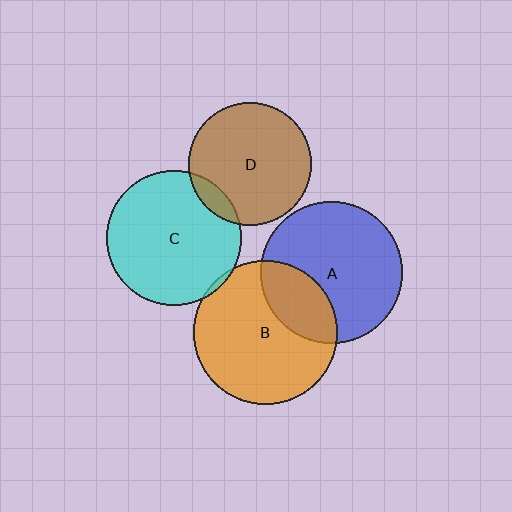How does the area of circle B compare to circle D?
Approximately 1.4 times.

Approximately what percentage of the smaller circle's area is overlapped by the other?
Approximately 5%.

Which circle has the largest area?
Circle B (orange).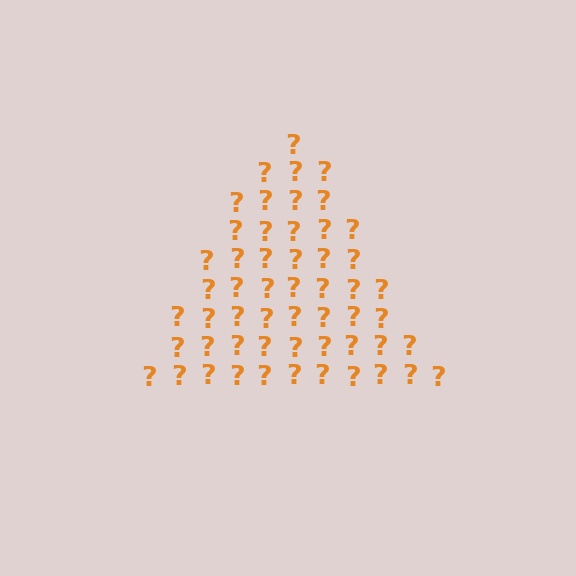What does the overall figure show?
The overall figure shows a triangle.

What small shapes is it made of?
It is made of small question marks.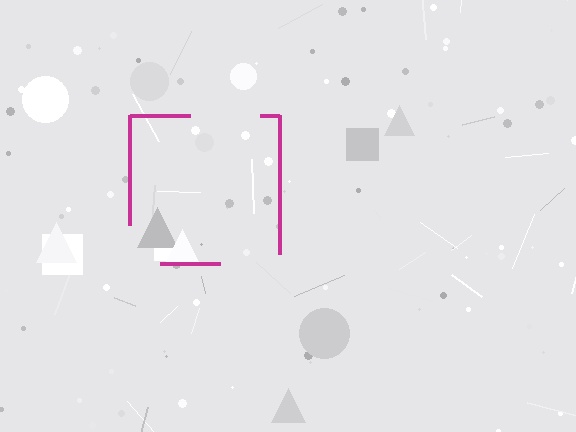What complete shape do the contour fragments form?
The contour fragments form a square.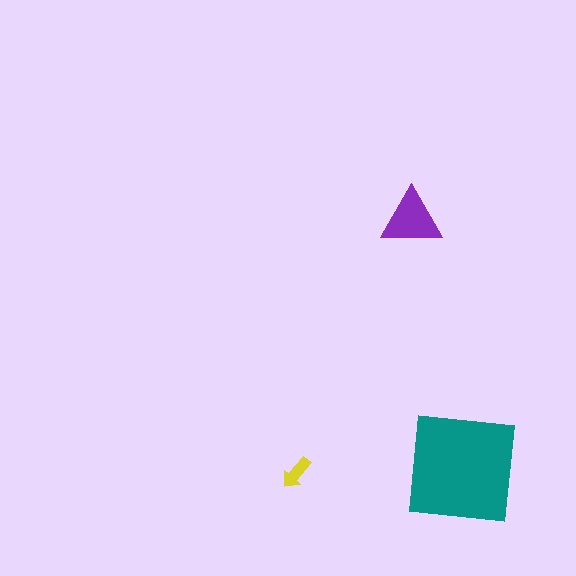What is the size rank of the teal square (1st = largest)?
1st.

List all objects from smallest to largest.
The yellow arrow, the purple triangle, the teal square.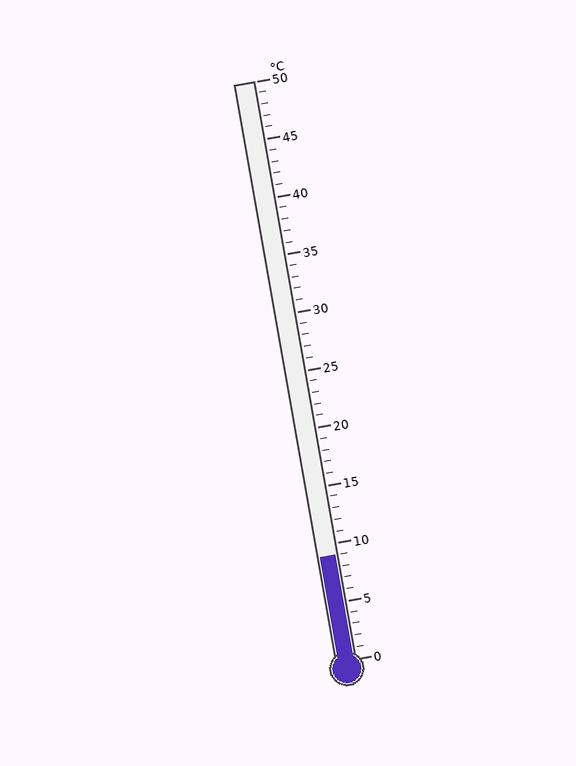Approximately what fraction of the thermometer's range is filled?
The thermometer is filled to approximately 20% of its range.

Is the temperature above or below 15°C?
The temperature is below 15°C.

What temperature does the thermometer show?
The thermometer shows approximately 9°C.